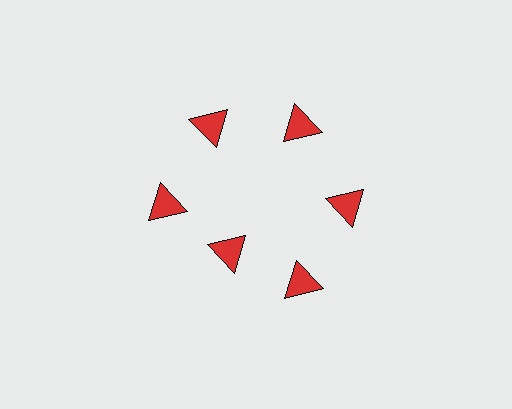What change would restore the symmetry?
The symmetry would be restored by moving it outward, back onto the ring so that all 6 triangles sit at equal angles and equal distance from the center.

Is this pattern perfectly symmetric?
No. The 6 red triangles are arranged in a ring, but one element near the 7 o'clock position is pulled inward toward the center, breaking the 6-fold rotational symmetry.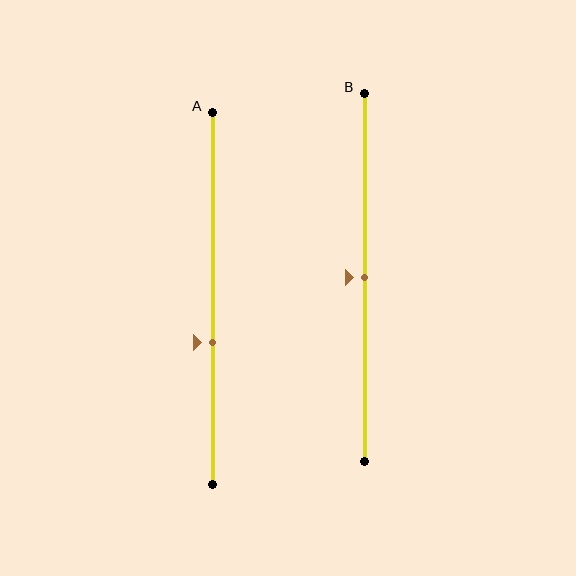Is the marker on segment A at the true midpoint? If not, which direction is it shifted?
No, the marker on segment A is shifted downward by about 12% of the segment length.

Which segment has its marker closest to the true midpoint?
Segment B has its marker closest to the true midpoint.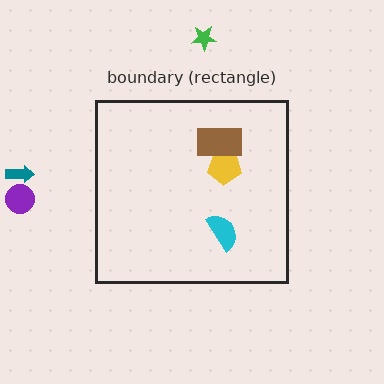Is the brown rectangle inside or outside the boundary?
Inside.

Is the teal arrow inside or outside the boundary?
Outside.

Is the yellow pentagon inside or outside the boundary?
Inside.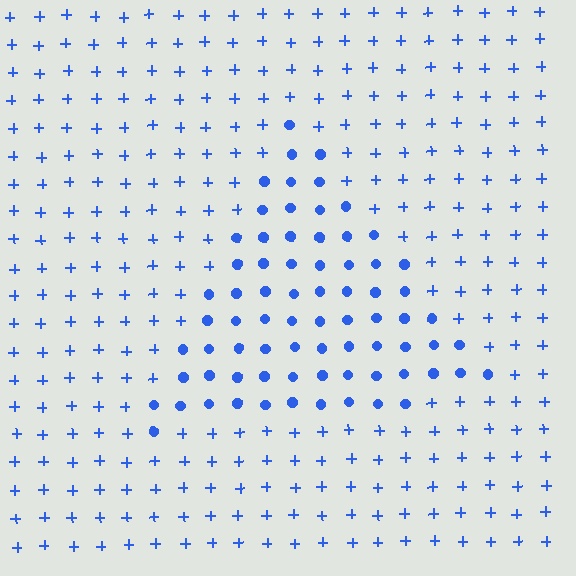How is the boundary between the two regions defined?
The boundary is defined by a change in element shape: circles inside vs. plus signs outside. All elements share the same color and spacing.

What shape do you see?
I see a triangle.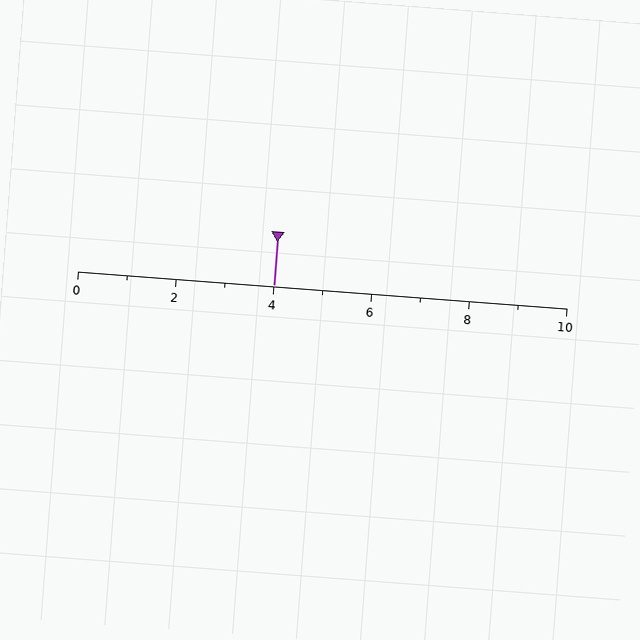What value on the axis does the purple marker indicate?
The marker indicates approximately 4.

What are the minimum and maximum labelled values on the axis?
The axis runs from 0 to 10.